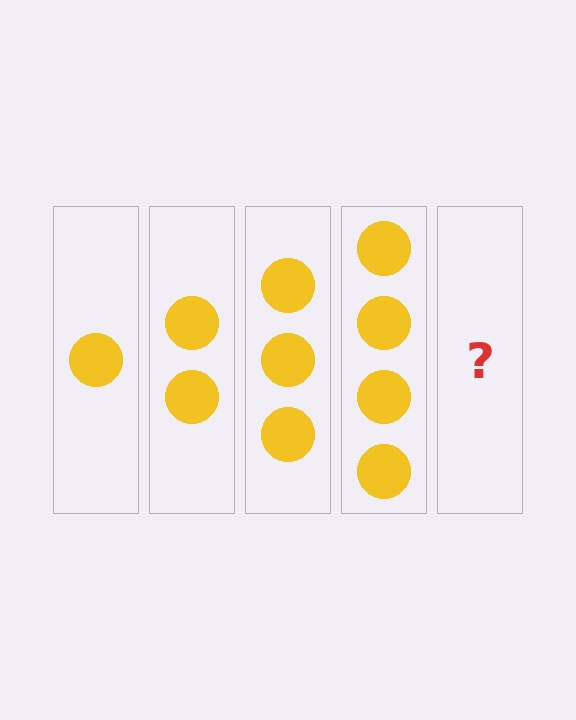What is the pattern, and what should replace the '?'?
The pattern is that each step adds one more circle. The '?' should be 5 circles.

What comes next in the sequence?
The next element should be 5 circles.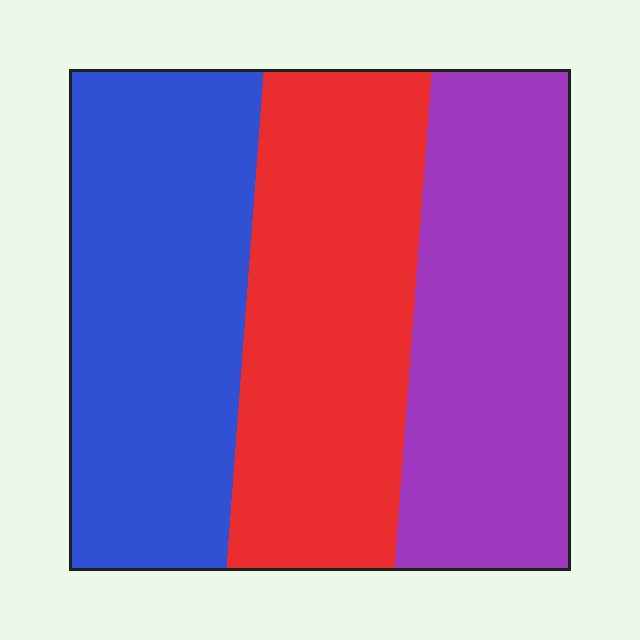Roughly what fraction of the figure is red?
Red takes up between a third and a half of the figure.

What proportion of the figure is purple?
Purple takes up about one third (1/3) of the figure.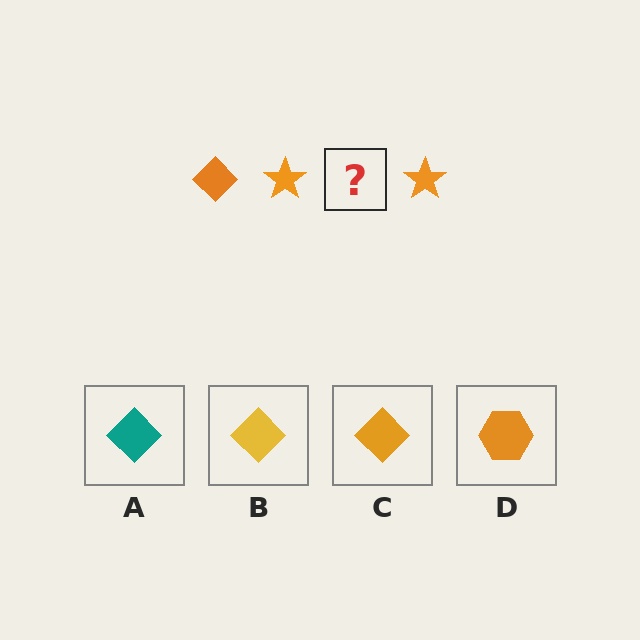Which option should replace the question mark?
Option C.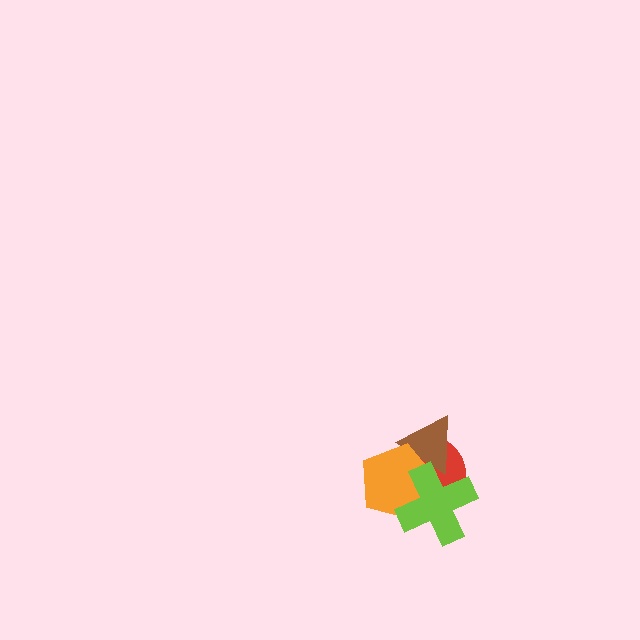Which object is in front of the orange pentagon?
The lime cross is in front of the orange pentagon.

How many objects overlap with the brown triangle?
3 objects overlap with the brown triangle.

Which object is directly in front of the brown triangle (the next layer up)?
The orange pentagon is directly in front of the brown triangle.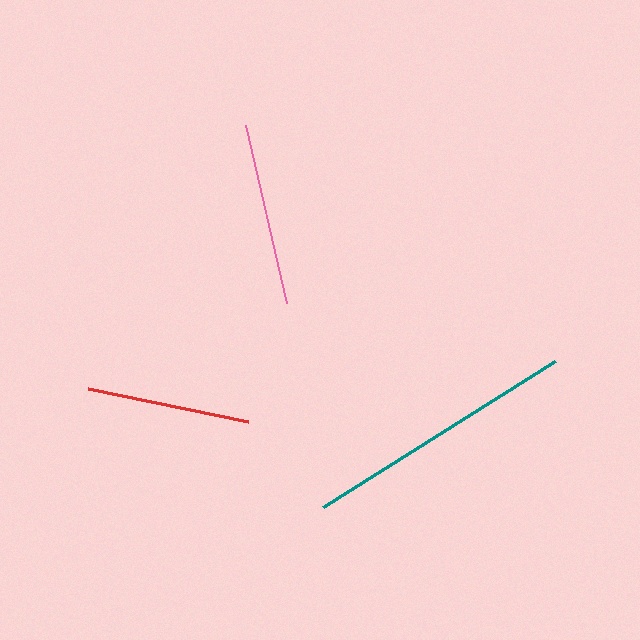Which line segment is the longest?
The teal line is the longest at approximately 274 pixels.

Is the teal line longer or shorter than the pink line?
The teal line is longer than the pink line.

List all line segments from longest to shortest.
From longest to shortest: teal, pink, red.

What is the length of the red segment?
The red segment is approximately 164 pixels long.